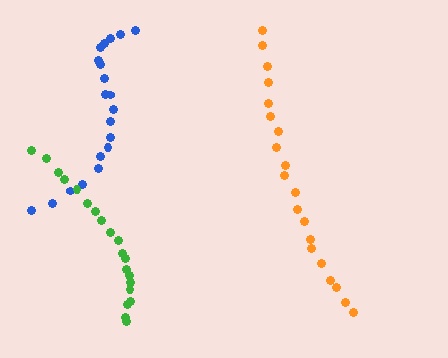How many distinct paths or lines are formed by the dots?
There are 3 distinct paths.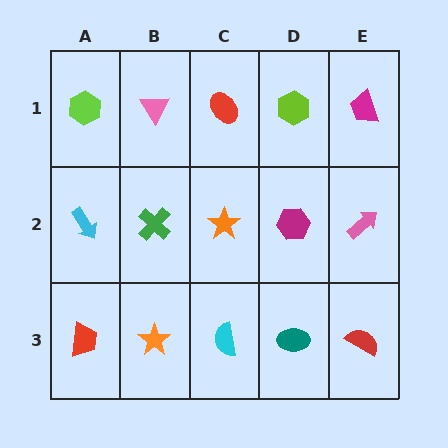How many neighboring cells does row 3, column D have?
3.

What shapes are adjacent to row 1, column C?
An orange star (row 2, column C), a pink triangle (row 1, column B), a lime hexagon (row 1, column D).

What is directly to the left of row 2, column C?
A green cross.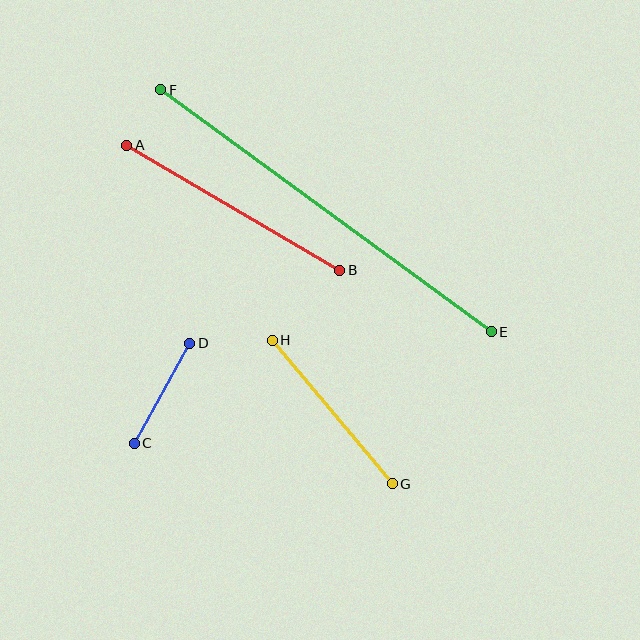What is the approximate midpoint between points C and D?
The midpoint is at approximately (162, 393) pixels.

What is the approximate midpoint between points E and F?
The midpoint is at approximately (326, 211) pixels.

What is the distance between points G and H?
The distance is approximately 187 pixels.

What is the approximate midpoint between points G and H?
The midpoint is at approximately (332, 412) pixels.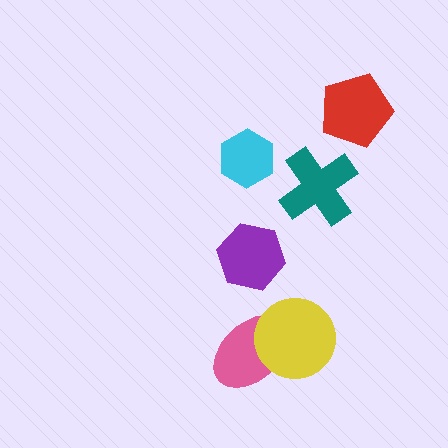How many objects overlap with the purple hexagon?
0 objects overlap with the purple hexagon.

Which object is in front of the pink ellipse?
The yellow circle is in front of the pink ellipse.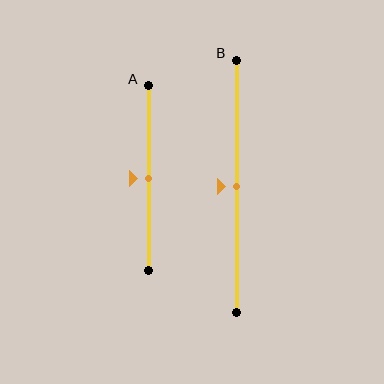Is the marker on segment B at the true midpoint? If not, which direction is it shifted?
Yes, the marker on segment B is at the true midpoint.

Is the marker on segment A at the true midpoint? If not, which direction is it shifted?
Yes, the marker on segment A is at the true midpoint.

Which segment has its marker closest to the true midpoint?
Segment A has its marker closest to the true midpoint.